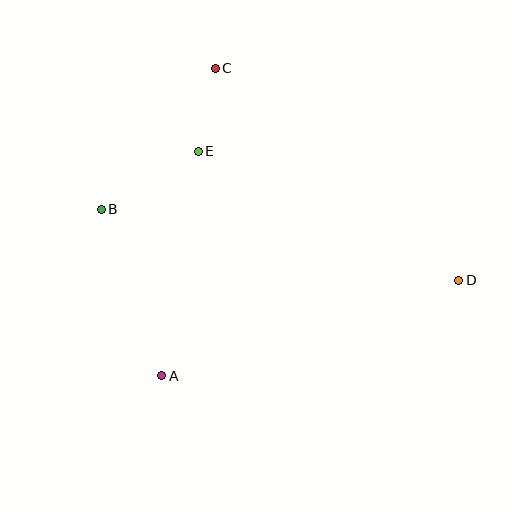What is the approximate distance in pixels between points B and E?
The distance between B and E is approximately 113 pixels.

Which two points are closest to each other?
Points C and E are closest to each other.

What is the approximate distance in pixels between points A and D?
The distance between A and D is approximately 312 pixels.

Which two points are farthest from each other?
Points B and D are farthest from each other.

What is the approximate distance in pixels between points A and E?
The distance between A and E is approximately 228 pixels.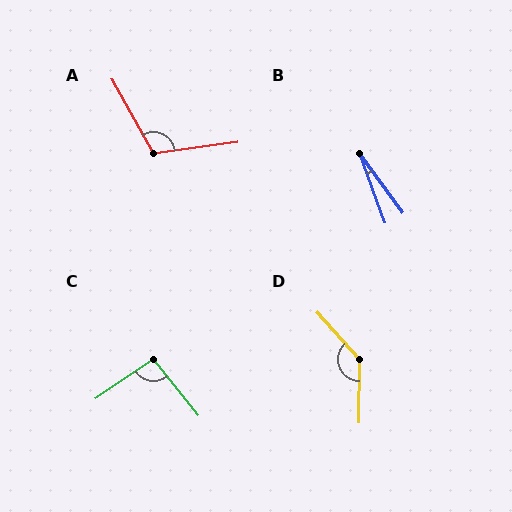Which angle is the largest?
D, at approximately 137 degrees.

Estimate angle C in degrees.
Approximately 95 degrees.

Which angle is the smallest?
B, at approximately 17 degrees.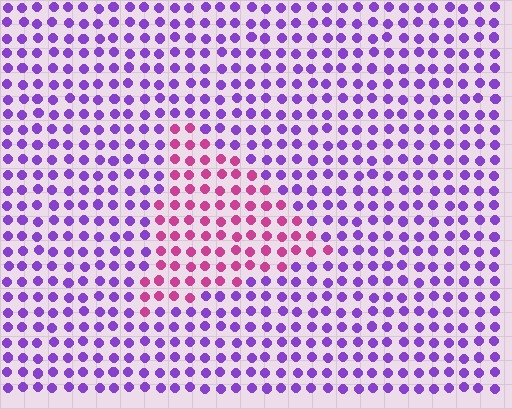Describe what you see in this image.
The image is filled with small purple elements in a uniform arrangement. A triangle-shaped region is visible where the elements are tinted to a slightly different hue, forming a subtle color boundary.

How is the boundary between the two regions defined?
The boundary is defined purely by a slight shift in hue (about 53 degrees). Spacing, size, and orientation are identical on both sides.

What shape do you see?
I see a triangle.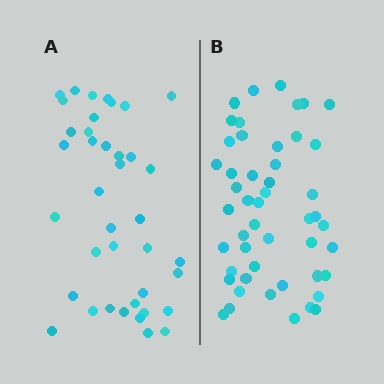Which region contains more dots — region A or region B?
Region B (the right region) has more dots.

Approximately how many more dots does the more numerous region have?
Region B has roughly 10 or so more dots than region A.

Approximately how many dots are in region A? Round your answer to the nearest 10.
About 40 dots. (The exact count is 39, which rounds to 40.)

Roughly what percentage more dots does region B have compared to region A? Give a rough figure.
About 25% more.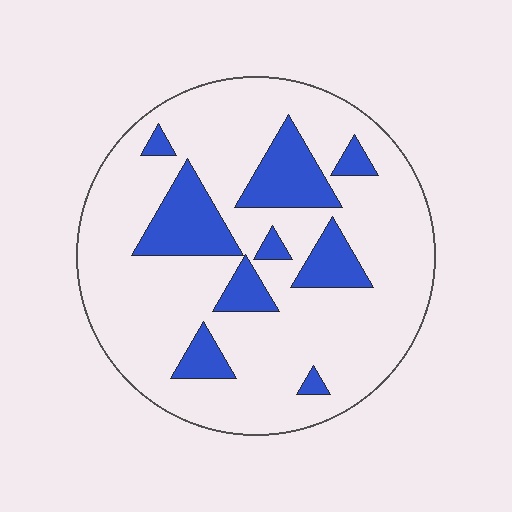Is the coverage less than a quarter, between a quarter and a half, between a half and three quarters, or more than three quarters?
Less than a quarter.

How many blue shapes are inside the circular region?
9.